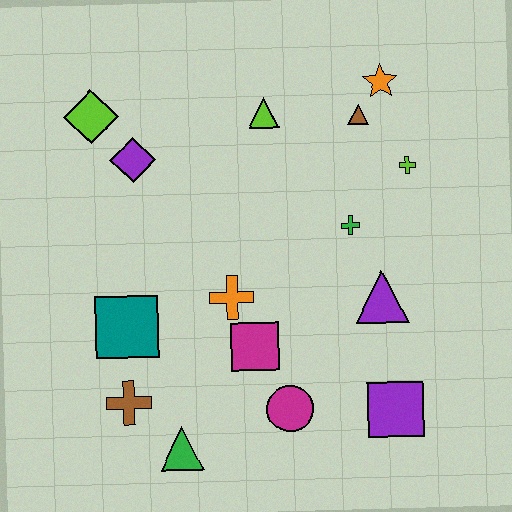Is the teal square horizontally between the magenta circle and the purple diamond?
No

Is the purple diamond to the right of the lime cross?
No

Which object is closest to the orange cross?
The magenta square is closest to the orange cross.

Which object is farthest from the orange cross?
The orange star is farthest from the orange cross.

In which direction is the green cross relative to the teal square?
The green cross is to the right of the teal square.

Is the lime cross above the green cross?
Yes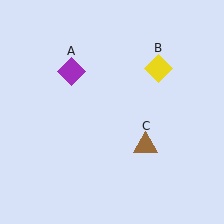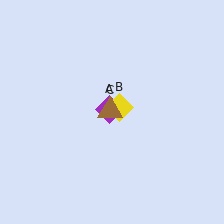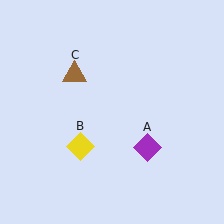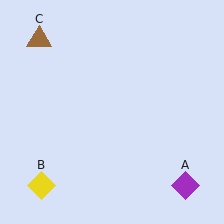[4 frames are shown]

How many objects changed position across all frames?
3 objects changed position: purple diamond (object A), yellow diamond (object B), brown triangle (object C).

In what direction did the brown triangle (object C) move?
The brown triangle (object C) moved up and to the left.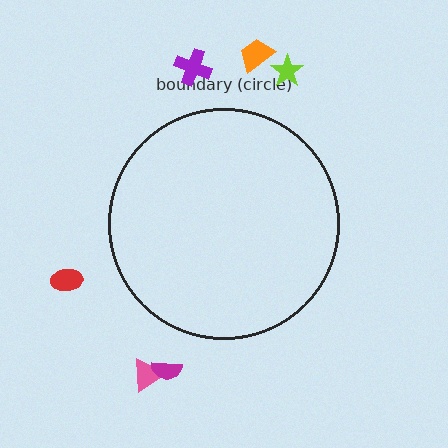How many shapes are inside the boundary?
0 inside, 6 outside.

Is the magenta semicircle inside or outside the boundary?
Outside.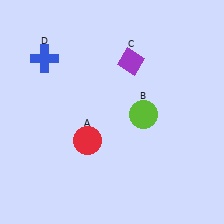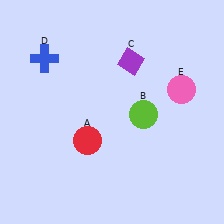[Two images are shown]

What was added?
A pink circle (E) was added in Image 2.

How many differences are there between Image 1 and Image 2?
There is 1 difference between the two images.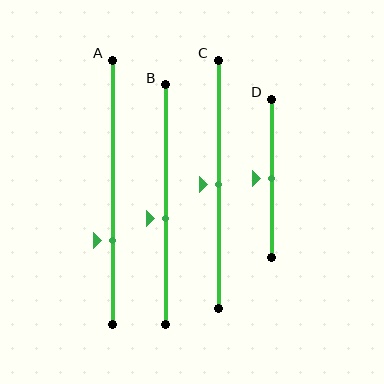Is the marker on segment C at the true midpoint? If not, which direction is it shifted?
Yes, the marker on segment C is at the true midpoint.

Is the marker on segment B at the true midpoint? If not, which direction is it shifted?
No, the marker on segment B is shifted downward by about 6% of the segment length.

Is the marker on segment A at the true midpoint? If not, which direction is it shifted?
No, the marker on segment A is shifted downward by about 18% of the segment length.